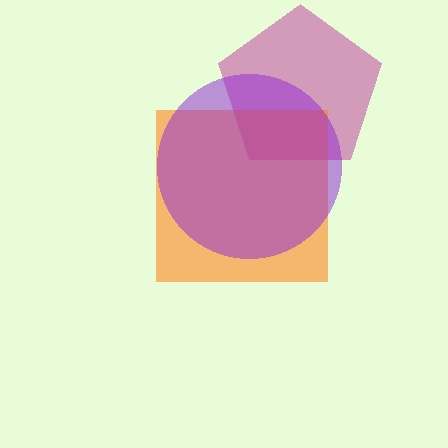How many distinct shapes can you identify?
There are 3 distinct shapes: a magenta pentagon, an orange square, a purple circle.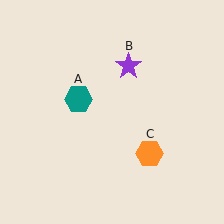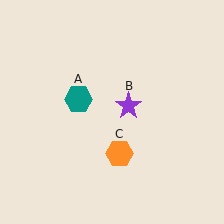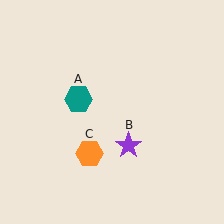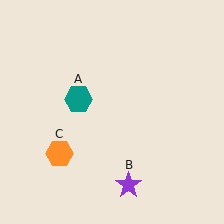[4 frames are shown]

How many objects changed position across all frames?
2 objects changed position: purple star (object B), orange hexagon (object C).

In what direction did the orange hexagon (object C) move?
The orange hexagon (object C) moved left.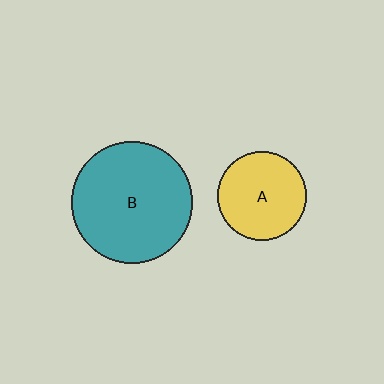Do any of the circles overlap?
No, none of the circles overlap.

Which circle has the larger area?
Circle B (teal).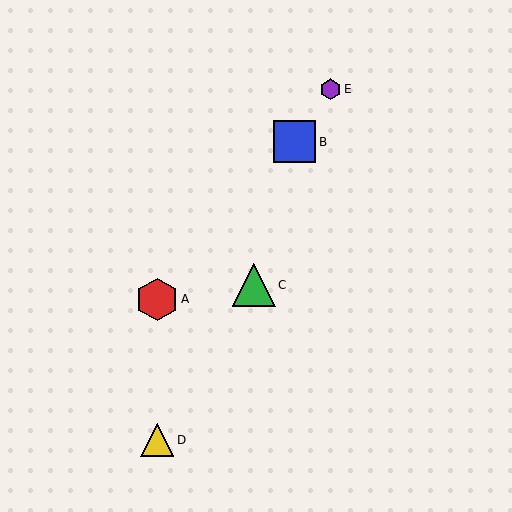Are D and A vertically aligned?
Yes, both are at x≈157.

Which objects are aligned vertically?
Objects A, D are aligned vertically.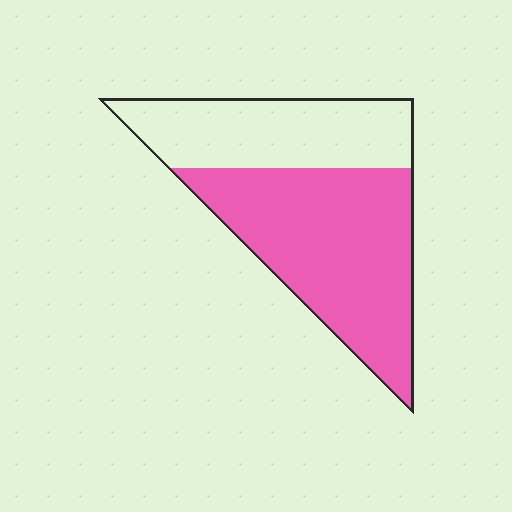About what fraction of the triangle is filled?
About three fifths (3/5).